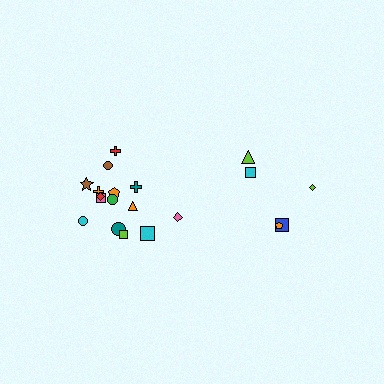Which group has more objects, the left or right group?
The left group.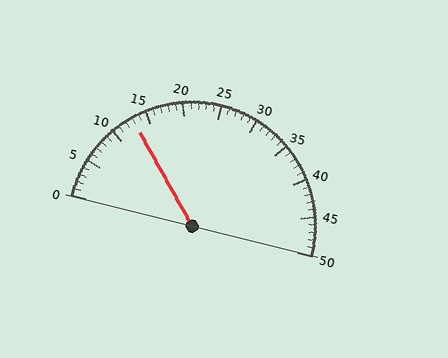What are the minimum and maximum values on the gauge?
The gauge ranges from 0 to 50.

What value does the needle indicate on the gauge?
The needle indicates approximately 13.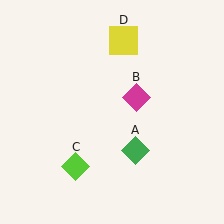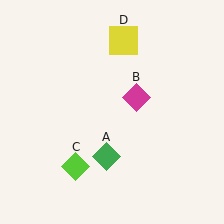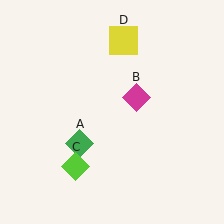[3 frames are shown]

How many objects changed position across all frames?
1 object changed position: green diamond (object A).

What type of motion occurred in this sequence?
The green diamond (object A) rotated clockwise around the center of the scene.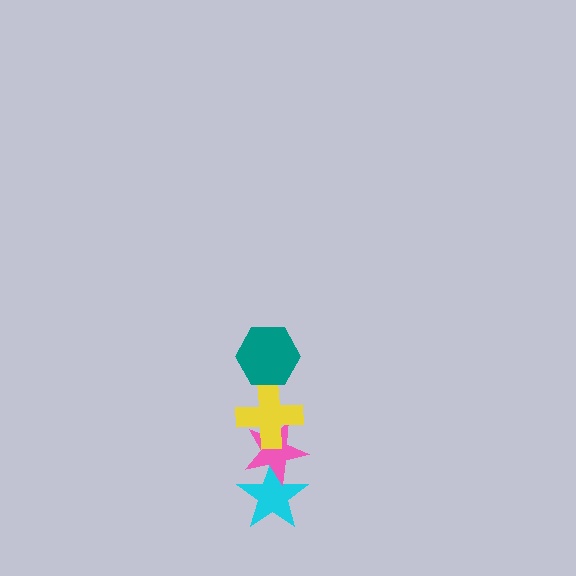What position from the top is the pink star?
The pink star is 3rd from the top.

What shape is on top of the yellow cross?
The teal hexagon is on top of the yellow cross.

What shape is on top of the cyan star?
The pink star is on top of the cyan star.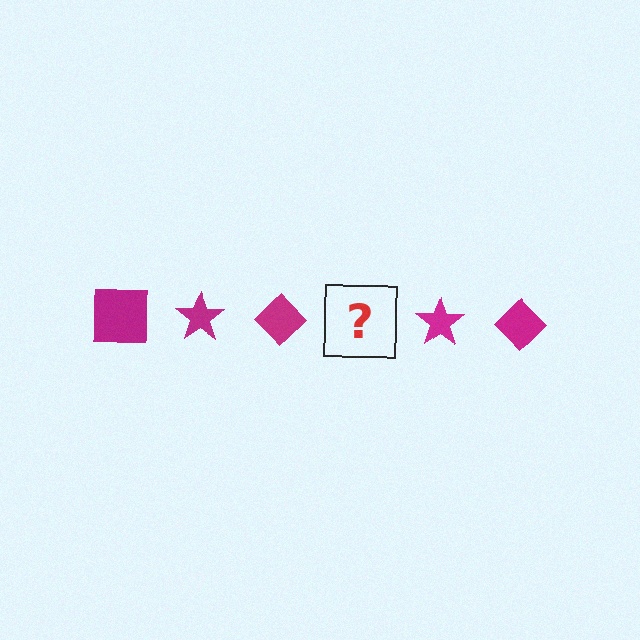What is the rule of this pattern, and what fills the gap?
The rule is that the pattern cycles through square, star, diamond shapes in magenta. The gap should be filled with a magenta square.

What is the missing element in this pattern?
The missing element is a magenta square.